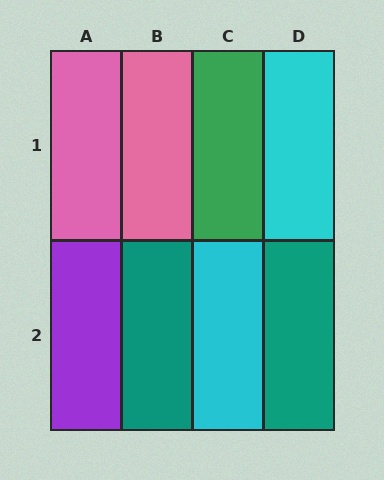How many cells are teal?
2 cells are teal.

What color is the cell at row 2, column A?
Purple.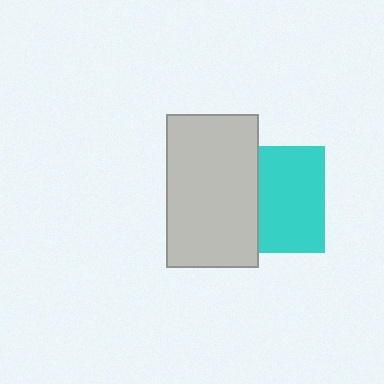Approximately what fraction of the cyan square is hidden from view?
Roughly 39% of the cyan square is hidden behind the light gray rectangle.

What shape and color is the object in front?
The object in front is a light gray rectangle.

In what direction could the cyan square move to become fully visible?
The cyan square could move right. That would shift it out from behind the light gray rectangle entirely.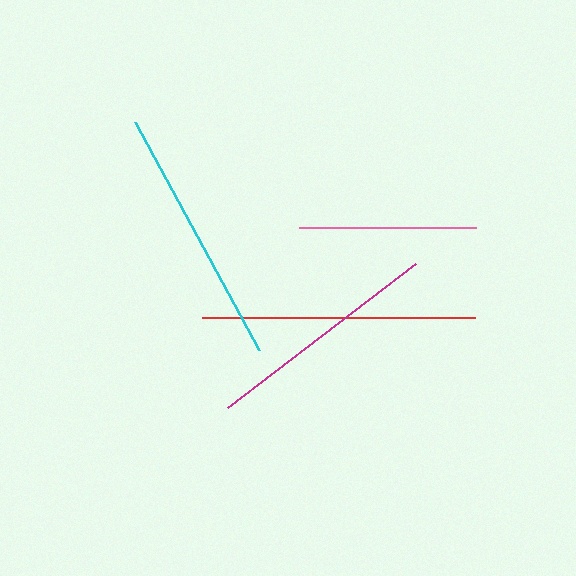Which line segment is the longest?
The red line is the longest at approximately 273 pixels.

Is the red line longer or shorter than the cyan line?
The red line is longer than the cyan line.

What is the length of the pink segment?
The pink segment is approximately 178 pixels long.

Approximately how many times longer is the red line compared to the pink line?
The red line is approximately 1.5 times the length of the pink line.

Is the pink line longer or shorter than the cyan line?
The cyan line is longer than the pink line.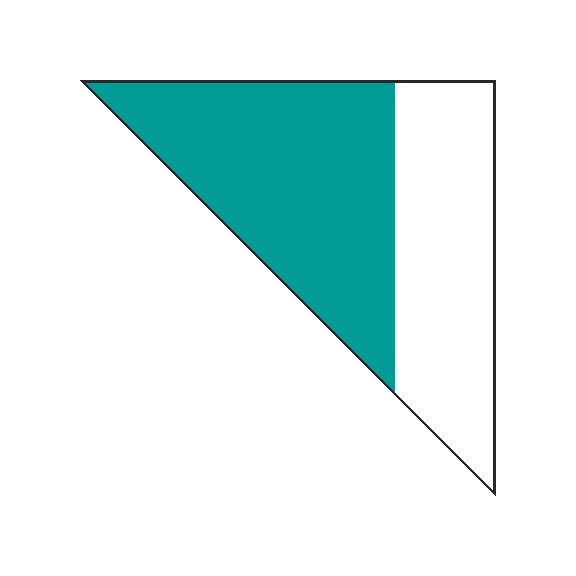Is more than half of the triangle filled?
Yes.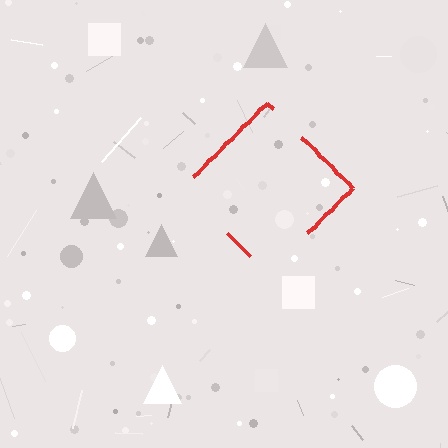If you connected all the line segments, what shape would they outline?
They would outline a diamond.